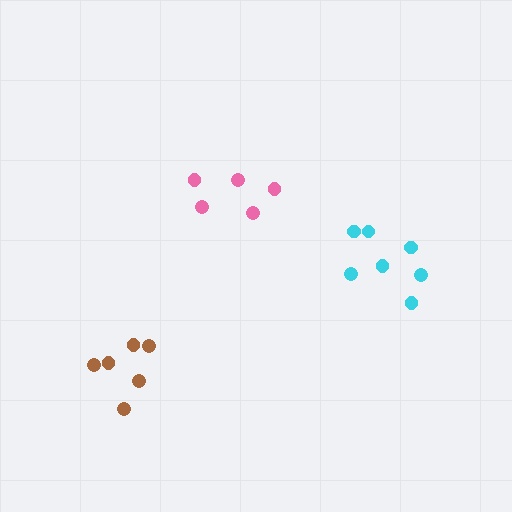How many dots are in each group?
Group 1: 6 dots, Group 2: 5 dots, Group 3: 7 dots (18 total).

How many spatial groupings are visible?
There are 3 spatial groupings.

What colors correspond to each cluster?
The clusters are colored: brown, pink, cyan.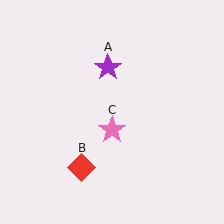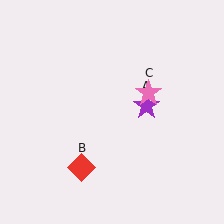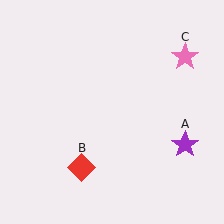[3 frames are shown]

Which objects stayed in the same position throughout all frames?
Red diamond (object B) remained stationary.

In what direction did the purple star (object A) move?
The purple star (object A) moved down and to the right.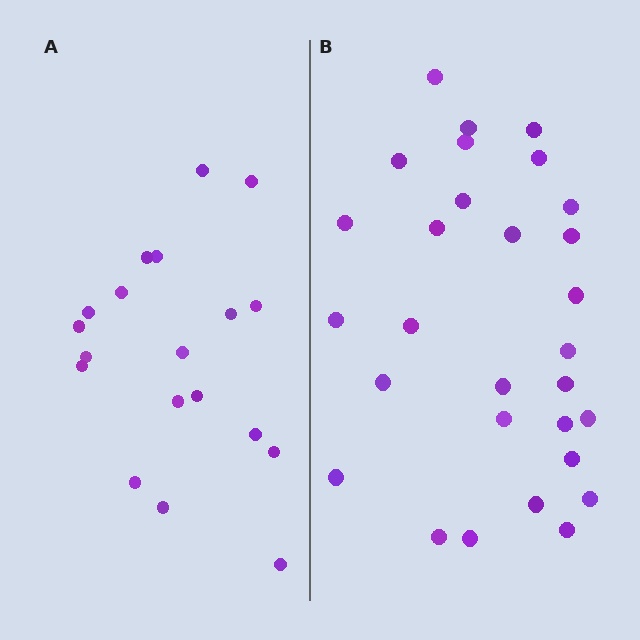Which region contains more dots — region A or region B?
Region B (the right region) has more dots.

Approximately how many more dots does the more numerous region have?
Region B has roughly 10 or so more dots than region A.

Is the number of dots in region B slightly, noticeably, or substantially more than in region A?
Region B has substantially more. The ratio is roughly 1.5 to 1.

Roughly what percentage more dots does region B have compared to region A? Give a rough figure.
About 55% more.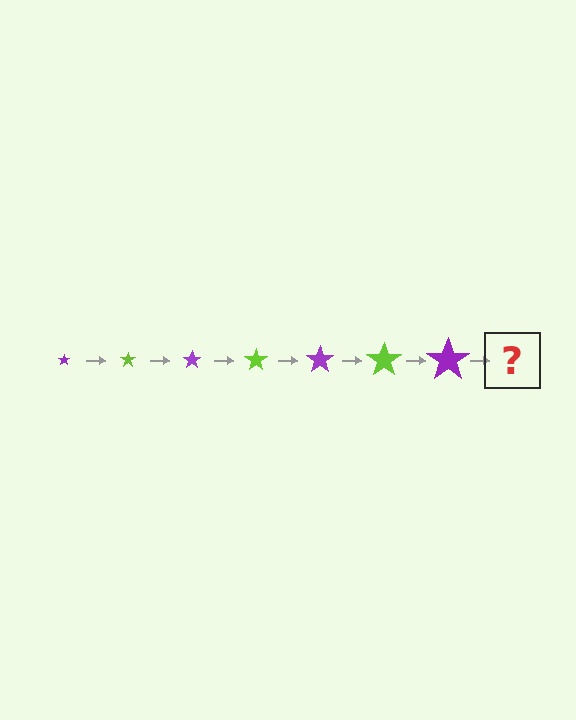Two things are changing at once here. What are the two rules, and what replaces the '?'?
The two rules are that the star grows larger each step and the color cycles through purple and lime. The '?' should be a lime star, larger than the previous one.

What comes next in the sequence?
The next element should be a lime star, larger than the previous one.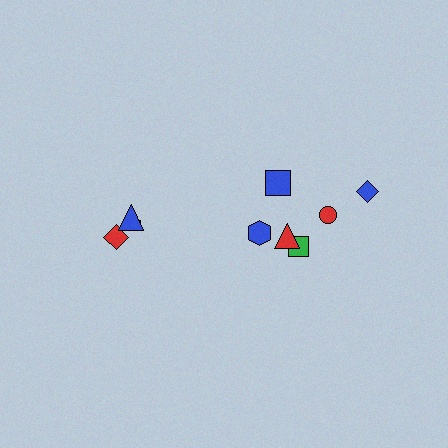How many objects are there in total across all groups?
There are 9 objects.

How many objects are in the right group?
There are 6 objects.